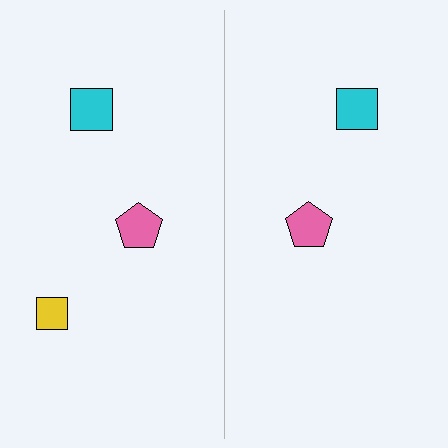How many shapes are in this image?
There are 5 shapes in this image.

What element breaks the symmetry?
A yellow square is missing from the right side.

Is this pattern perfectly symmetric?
No, the pattern is not perfectly symmetric. A yellow square is missing from the right side.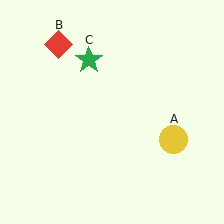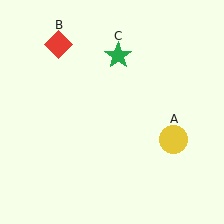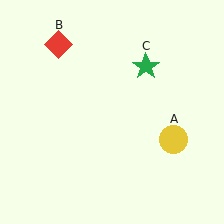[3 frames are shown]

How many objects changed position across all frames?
1 object changed position: green star (object C).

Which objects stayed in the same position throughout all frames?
Yellow circle (object A) and red diamond (object B) remained stationary.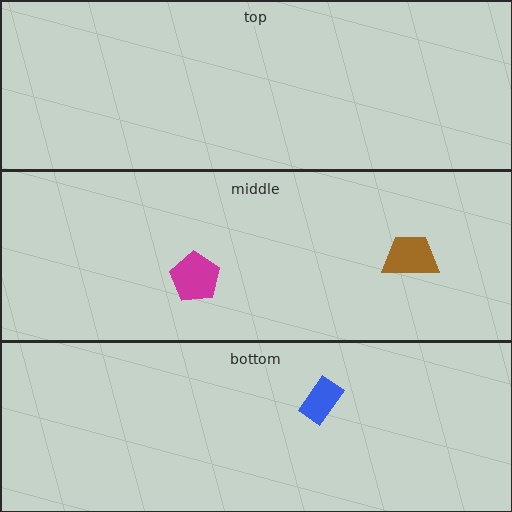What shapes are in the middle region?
The brown trapezoid, the magenta pentagon.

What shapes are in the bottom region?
The blue rectangle.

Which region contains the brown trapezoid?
The middle region.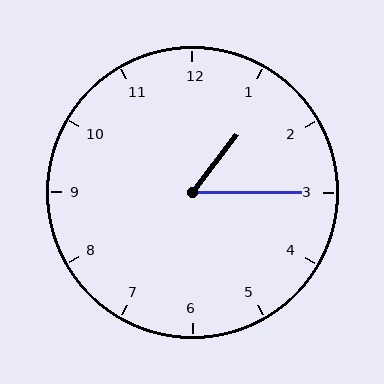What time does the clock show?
1:15.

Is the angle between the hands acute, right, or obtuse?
It is acute.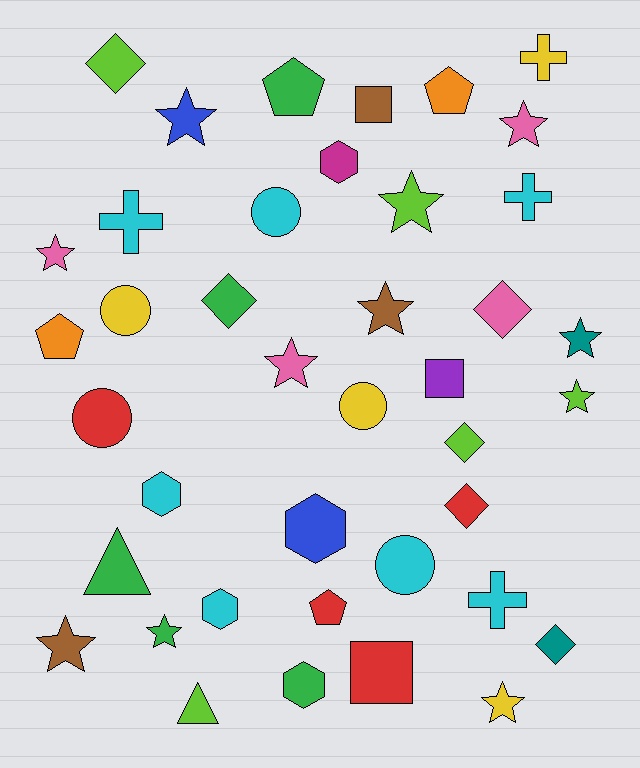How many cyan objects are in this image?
There are 7 cyan objects.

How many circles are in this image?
There are 5 circles.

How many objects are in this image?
There are 40 objects.